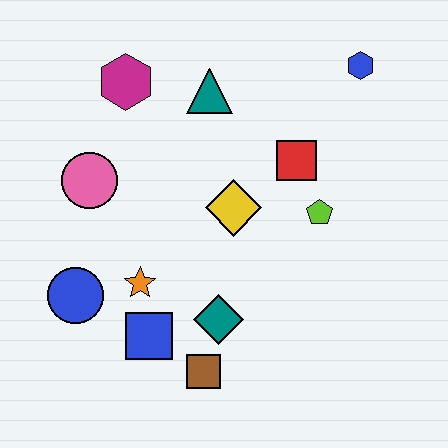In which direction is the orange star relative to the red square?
The orange star is to the left of the red square.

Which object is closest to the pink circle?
The magenta hexagon is closest to the pink circle.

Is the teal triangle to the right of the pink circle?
Yes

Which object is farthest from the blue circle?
The blue hexagon is farthest from the blue circle.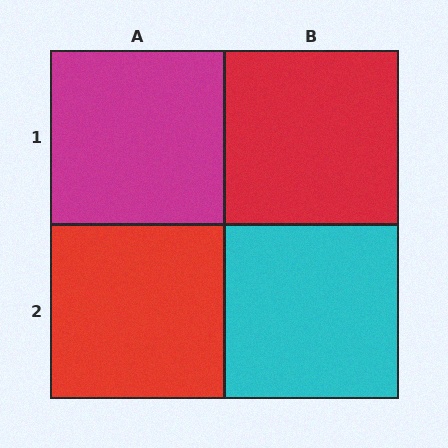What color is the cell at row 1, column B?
Red.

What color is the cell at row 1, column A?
Magenta.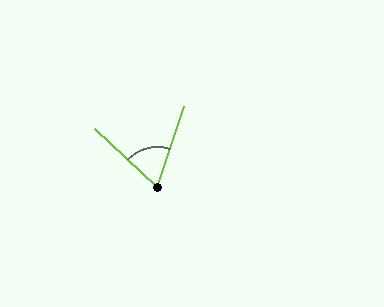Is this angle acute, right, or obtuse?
It is acute.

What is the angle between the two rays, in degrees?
Approximately 65 degrees.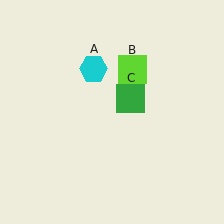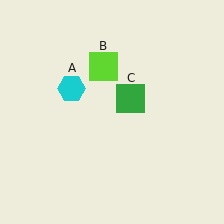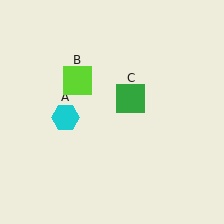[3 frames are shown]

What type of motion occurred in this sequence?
The cyan hexagon (object A), lime square (object B) rotated counterclockwise around the center of the scene.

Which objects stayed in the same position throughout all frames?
Green square (object C) remained stationary.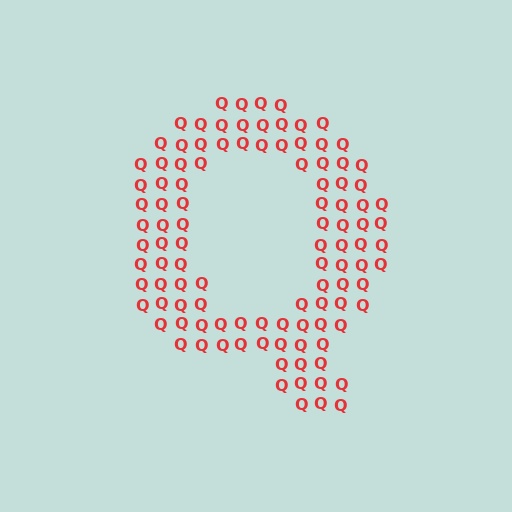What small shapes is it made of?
It is made of small letter Q's.